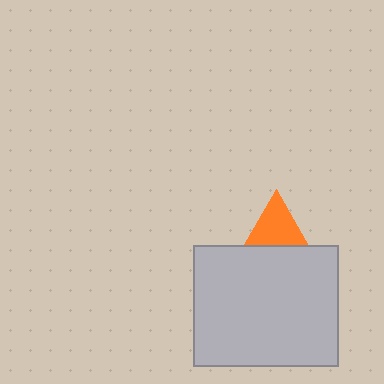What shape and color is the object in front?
The object in front is a light gray rectangle.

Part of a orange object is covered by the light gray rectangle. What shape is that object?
It is a triangle.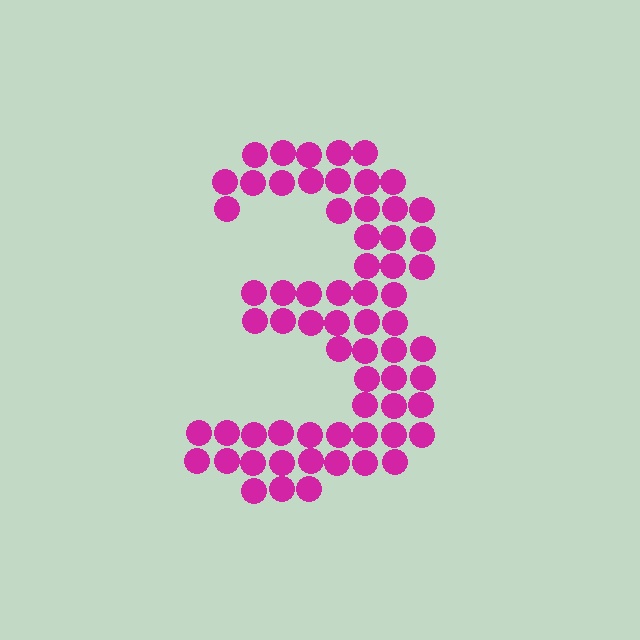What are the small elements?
The small elements are circles.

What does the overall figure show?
The overall figure shows the digit 3.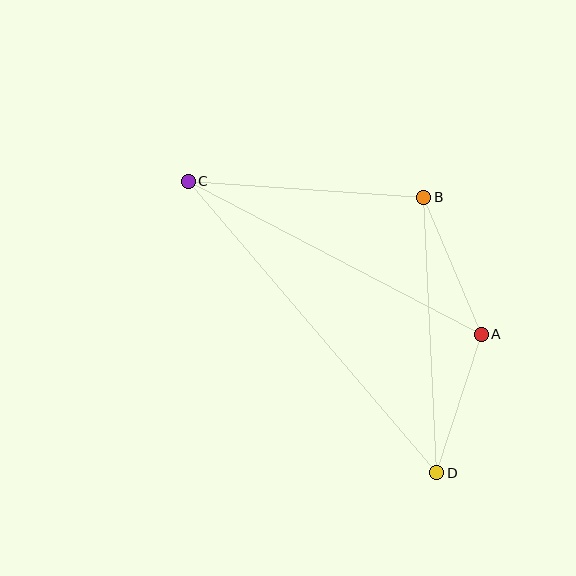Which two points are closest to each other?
Points A and D are closest to each other.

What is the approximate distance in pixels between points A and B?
The distance between A and B is approximately 148 pixels.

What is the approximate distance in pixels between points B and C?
The distance between B and C is approximately 236 pixels.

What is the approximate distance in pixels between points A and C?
The distance between A and C is approximately 331 pixels.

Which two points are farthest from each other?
Points C and D are farthest from each other.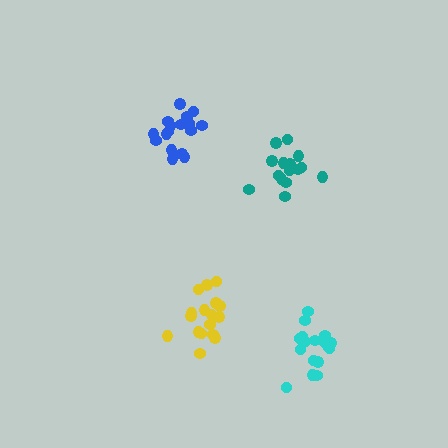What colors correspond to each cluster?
The clusters are colored: cyan, teal, yellow, blue.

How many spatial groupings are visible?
There are 4 spatial groupings.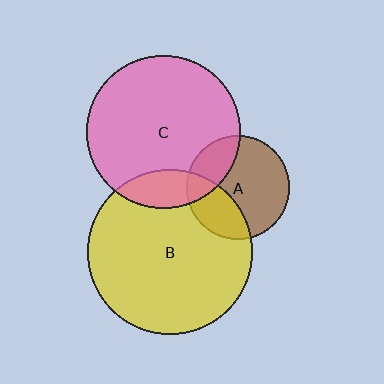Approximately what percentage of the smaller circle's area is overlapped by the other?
Approximately 25%.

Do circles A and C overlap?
Yes.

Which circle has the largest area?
Circle B (yellow).